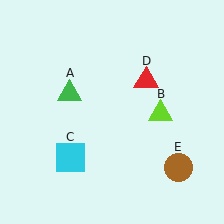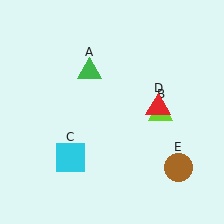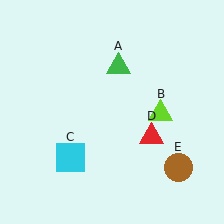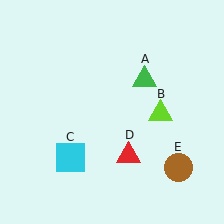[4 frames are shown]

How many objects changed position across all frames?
2 objects changed position: green triangle (object A), red triangle (object D).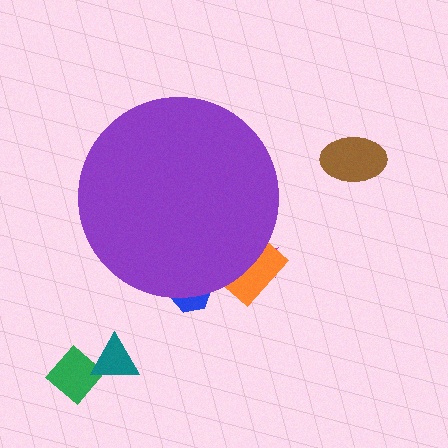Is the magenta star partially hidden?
Yes, the magenta star is partially hidden behind the purple circle.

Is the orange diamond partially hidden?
Yes, the orange diamond is partially hidden behind the purple circle.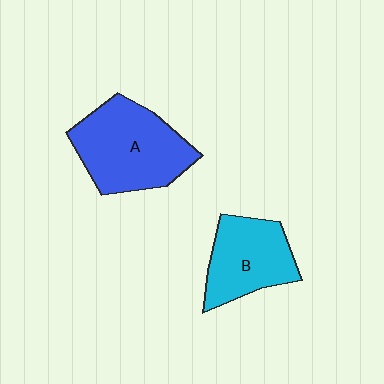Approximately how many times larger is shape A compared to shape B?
Approximately 1.3 times.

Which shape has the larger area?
Shape A (blue).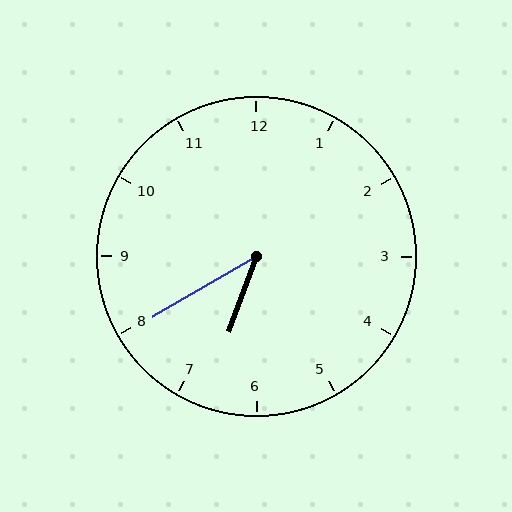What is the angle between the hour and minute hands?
Approximately 40 degrees.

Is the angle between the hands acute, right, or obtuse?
It is acute.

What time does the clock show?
6:40.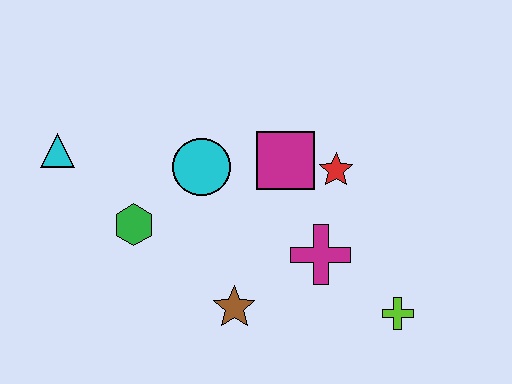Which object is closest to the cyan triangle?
The green hexagon is closest to the cyan triangle.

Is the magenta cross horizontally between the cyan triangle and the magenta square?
No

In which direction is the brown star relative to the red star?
The brown star is below the red star.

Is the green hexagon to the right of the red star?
No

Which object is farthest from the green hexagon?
The lime cross is farthest from the green hexagon.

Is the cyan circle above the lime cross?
Yes